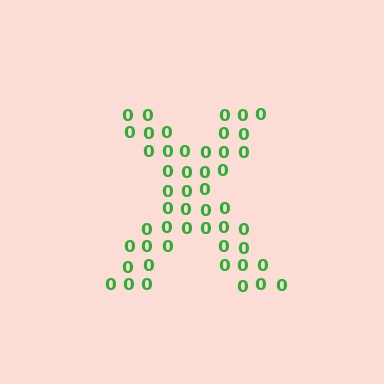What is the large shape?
The large shape is the letter X.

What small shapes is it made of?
It is made of small digit 0's.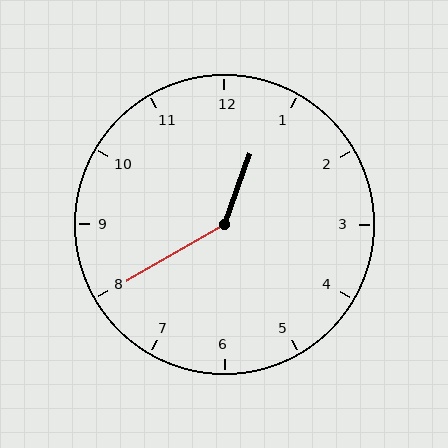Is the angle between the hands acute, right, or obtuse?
It is obtuse.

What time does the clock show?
12:40.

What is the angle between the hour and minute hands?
Approximately 140 degrees.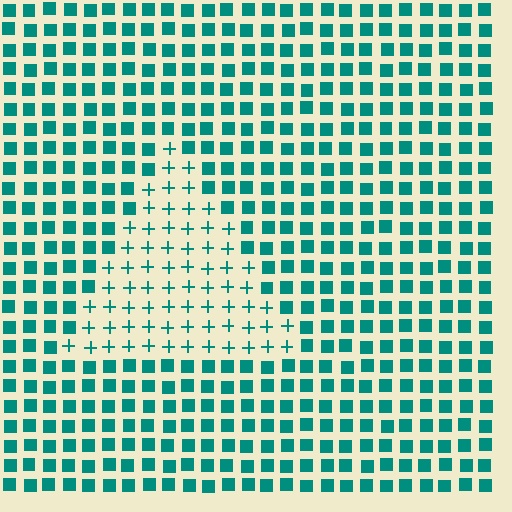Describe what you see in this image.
The image is filled with small teal elements arranged in a uniform grid. A triangle-shaped region contains plus signs, while the surrounding area contains squares. The boundary is defined purely by the change in element shape.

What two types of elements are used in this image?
The image uses plus signs inside the triangle region and squares outside it.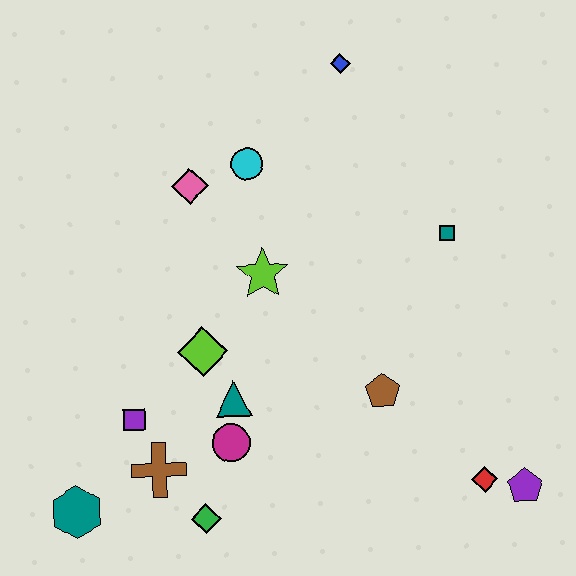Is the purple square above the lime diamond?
No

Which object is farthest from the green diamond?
The blue diamond is farthest from the green diamond.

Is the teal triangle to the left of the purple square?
No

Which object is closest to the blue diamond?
The cyan circle is closest to the blue diamond.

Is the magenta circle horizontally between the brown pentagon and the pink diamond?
Yes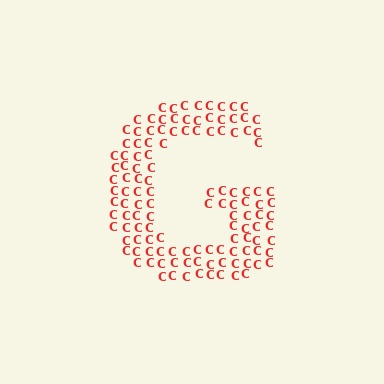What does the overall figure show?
The overall figure shows the letter G.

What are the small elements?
The small elements are letter C's.